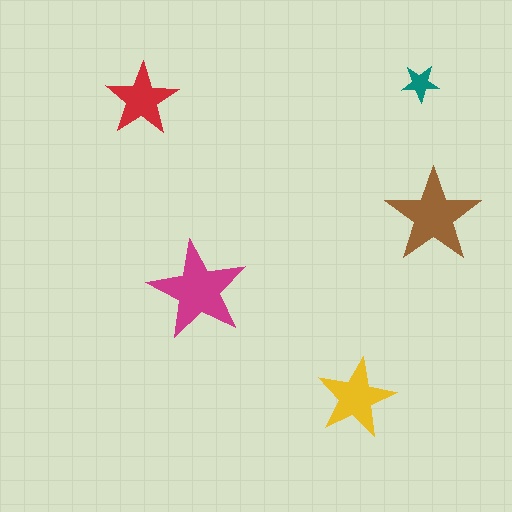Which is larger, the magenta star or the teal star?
The magenta one.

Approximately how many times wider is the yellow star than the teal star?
About 2 times wider.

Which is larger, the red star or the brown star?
The brown one.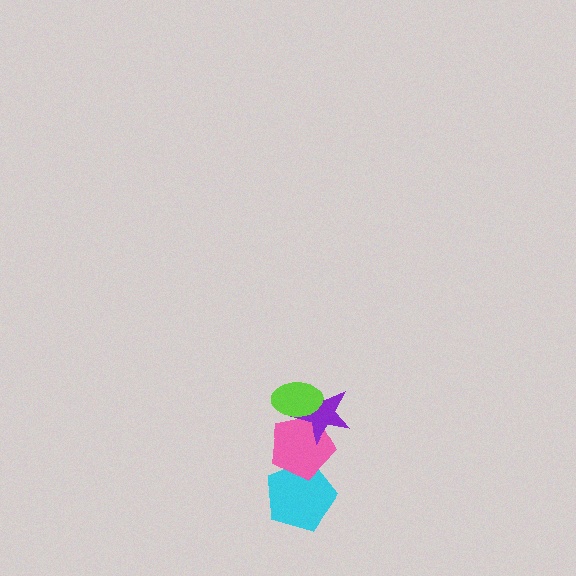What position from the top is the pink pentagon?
The pink pentagon is 3rd from the top.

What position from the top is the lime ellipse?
The lime ellipse is 1st from the top.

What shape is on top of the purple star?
The lime ellipse is on top of the purple star.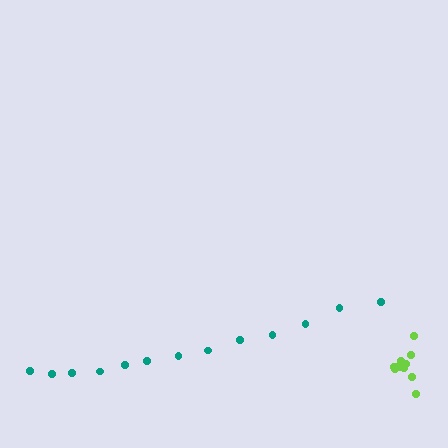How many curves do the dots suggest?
There are 2 distinct paths.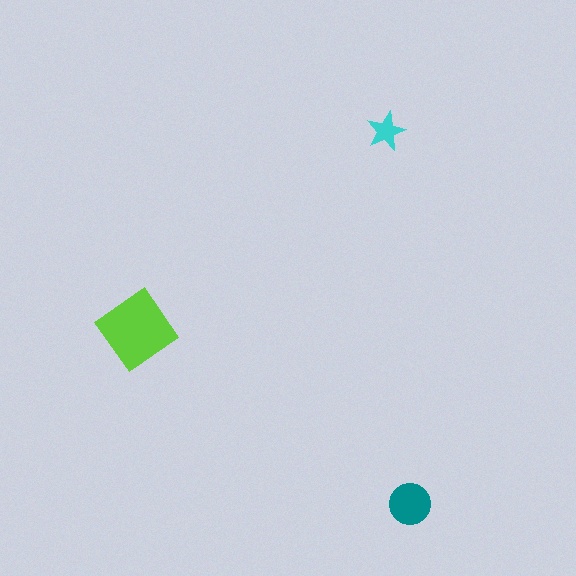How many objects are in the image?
There are 3 objects in the image.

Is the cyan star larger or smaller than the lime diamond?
Smaller.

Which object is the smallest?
The cyan star.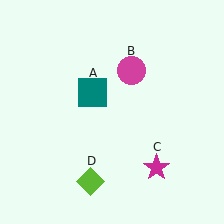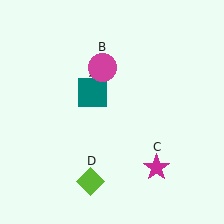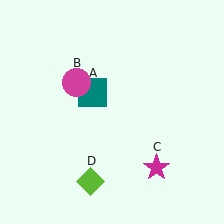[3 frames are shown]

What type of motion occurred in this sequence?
The magenta circle (object B) rotated counterclockwise around the center of the scene.